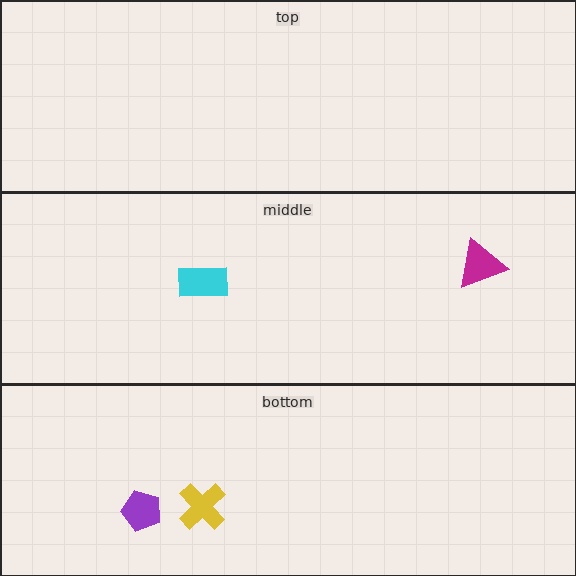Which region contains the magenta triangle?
The middle region.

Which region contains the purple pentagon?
The bottom region.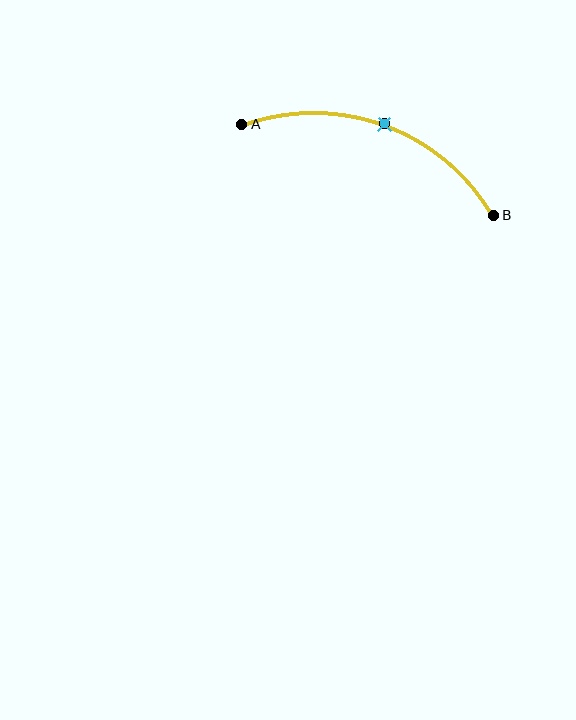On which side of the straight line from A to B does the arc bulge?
The arc bulges above the straight line connecting A and B.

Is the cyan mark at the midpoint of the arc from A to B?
Yes. The cyan mark lies on the arc at equal arc-length from both A and B — it is the arc midpoint.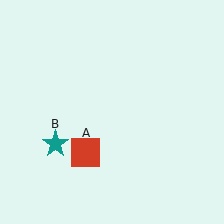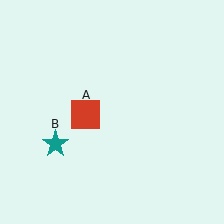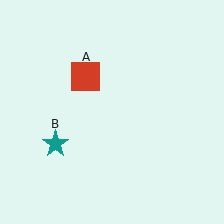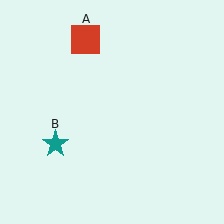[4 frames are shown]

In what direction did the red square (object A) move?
The red square (object A) moved up.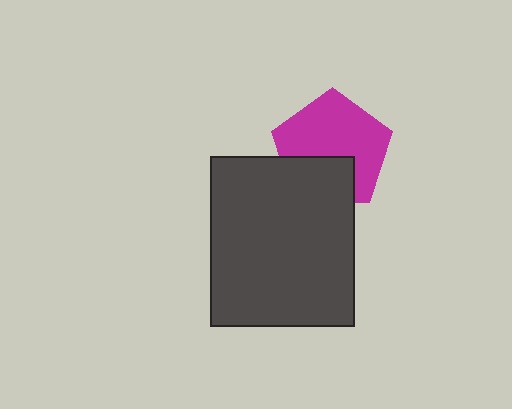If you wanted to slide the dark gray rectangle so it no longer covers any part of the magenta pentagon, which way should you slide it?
Slide it down — that is the most direct way to separate the two shapes.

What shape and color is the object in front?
The object in front is a dark gray rectangle.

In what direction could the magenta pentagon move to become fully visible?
The magenta pentagon could move up. That would shift it out from behind the dark gray rectangle entirely.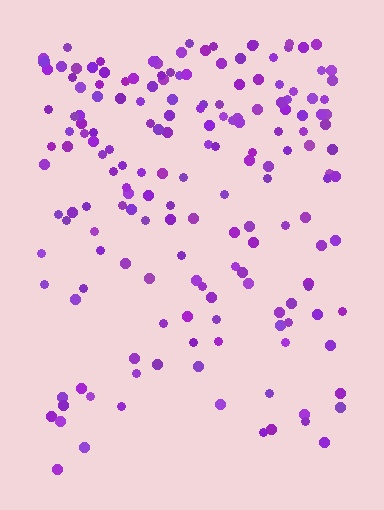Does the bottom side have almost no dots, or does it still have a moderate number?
Still a moderate number, just noticeably fewer than the top.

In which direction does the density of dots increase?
From bottom to top, with the top side densest.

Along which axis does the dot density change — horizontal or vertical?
Vertical.